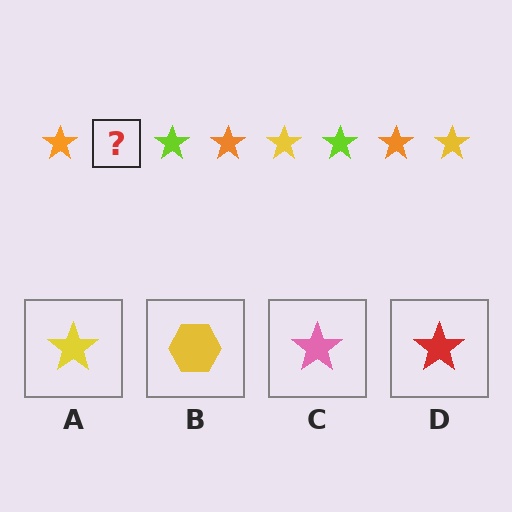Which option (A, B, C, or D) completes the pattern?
A.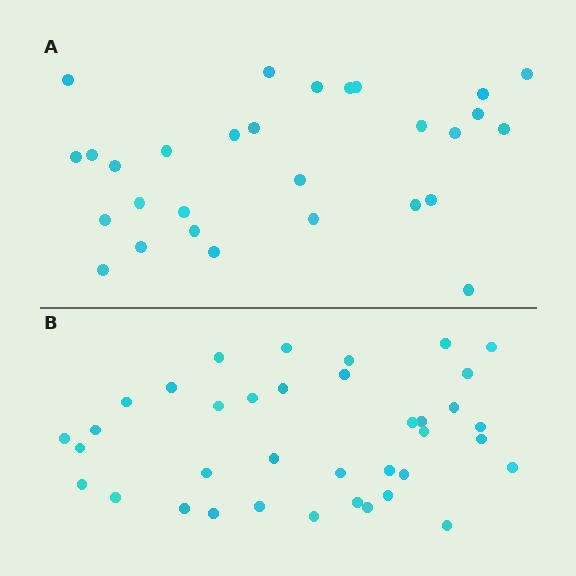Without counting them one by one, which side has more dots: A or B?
Region B (the bottom region) has more dots.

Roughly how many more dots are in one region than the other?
Region B has roughly 8 or so more dots than region A.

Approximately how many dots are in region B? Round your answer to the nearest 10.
About 40 dots. (The exact count is 37, which rounds to 40.)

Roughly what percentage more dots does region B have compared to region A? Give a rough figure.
About 30% more.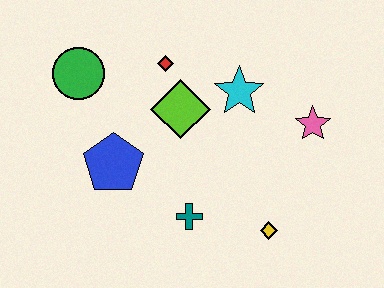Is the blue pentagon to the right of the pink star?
No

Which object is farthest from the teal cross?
The green circle is farthest from the teal cross.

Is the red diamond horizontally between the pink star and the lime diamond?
No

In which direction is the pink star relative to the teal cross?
The pink star is to the right of the teal cross.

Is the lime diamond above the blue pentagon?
Yes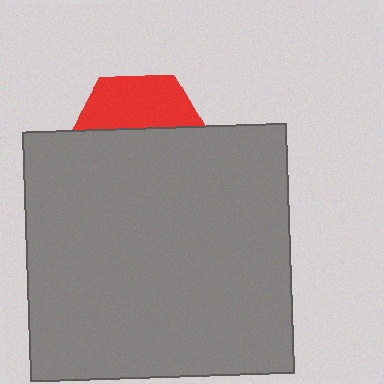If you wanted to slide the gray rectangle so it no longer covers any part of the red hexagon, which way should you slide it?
Slide it down — that is the most direct way to separate the two shapes.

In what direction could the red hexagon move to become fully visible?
The red hexagon could move up. That would shift it out from behind the gray rectangle entirely.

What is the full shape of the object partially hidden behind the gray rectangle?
The partially hidden object is a red hexagon.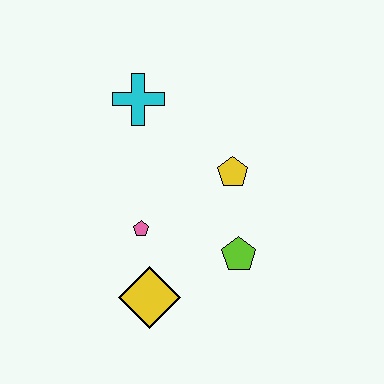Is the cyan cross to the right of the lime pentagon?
No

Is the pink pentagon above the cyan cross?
No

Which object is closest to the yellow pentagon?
The lime pentagon is closest to the yellow pentagon.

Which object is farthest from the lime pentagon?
The cyan cross is farthest from the lime pentagon.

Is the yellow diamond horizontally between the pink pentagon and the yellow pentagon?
Yes